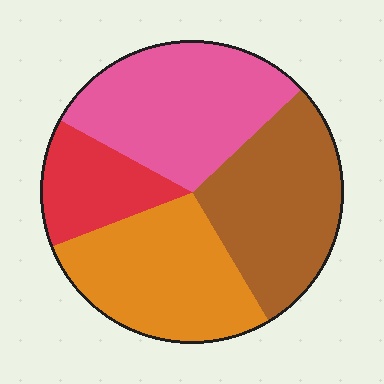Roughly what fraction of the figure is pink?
Pink takes up about one third (1/3) of the figure.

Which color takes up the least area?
Red, at roughly 15%.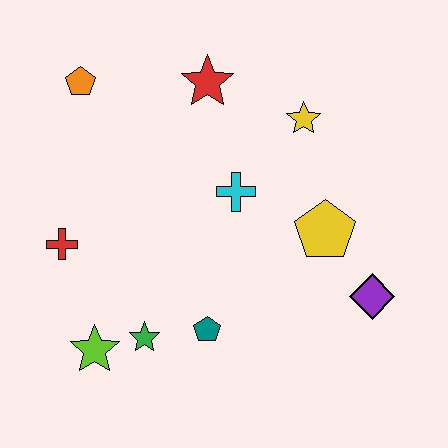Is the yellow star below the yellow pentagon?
No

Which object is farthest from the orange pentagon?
The purple diamond is farthest from the orange pentagon.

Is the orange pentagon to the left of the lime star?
Yes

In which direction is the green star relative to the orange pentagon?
The green star is below the orange pentagon.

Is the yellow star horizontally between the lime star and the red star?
No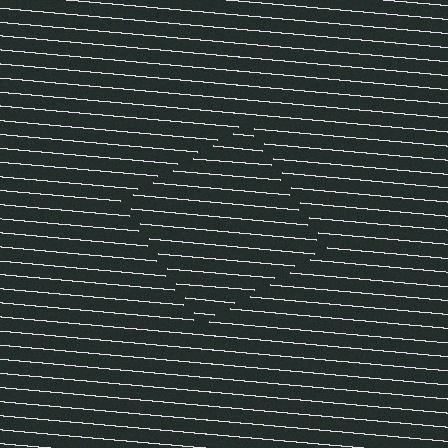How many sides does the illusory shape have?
4 sides — the line-ends trace a square.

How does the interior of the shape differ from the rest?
The interior of the shape contains the same grating, shifted by half a period — the contour is defined by the phase discontinuity where line-ends from the inner and outer gratings abut.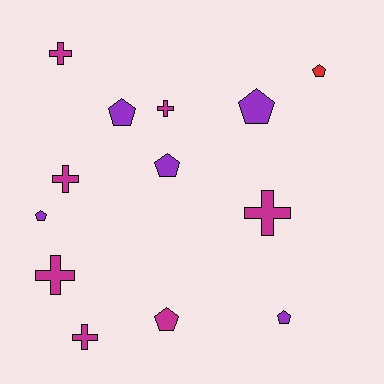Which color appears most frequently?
Magenta, with 7 objects.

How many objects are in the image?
There are 13 objects.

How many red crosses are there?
There are no red crosses.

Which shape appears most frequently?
Pentagon, with 7 objects.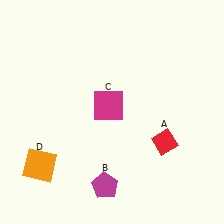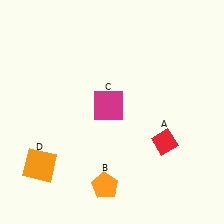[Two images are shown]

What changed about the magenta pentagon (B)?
In Image 1, B is magenta. In Image 2, it changed to orange.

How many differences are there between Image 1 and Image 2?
There is 1 difference between the two images.